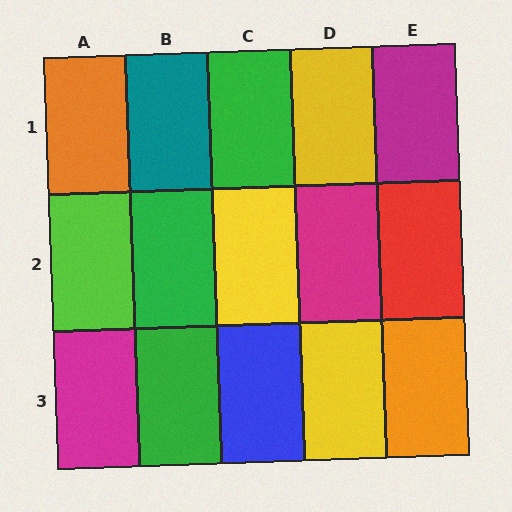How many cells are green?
3 cells are green.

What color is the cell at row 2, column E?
Red.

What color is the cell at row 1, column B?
Teal.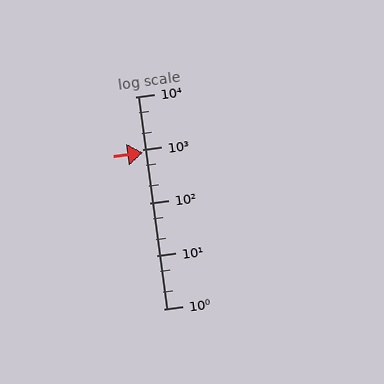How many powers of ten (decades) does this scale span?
The scale spans 4 decades, from 1 to 10000.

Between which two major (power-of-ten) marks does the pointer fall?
The pointer is between 100 and 1000.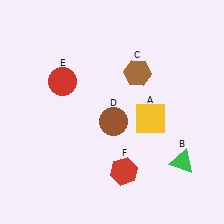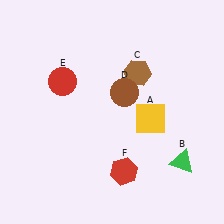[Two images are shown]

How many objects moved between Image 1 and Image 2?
1 object moved between the two images.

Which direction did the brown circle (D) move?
The brown circle (D) moved up.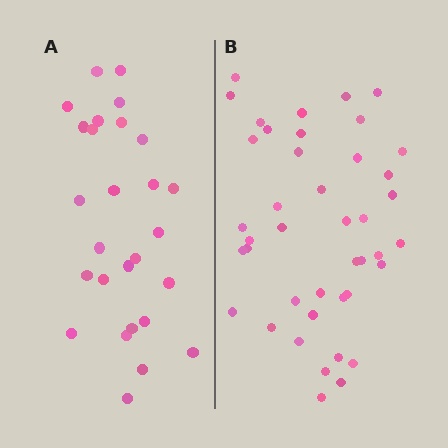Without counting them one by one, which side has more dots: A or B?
Region B (the right region) has more dots.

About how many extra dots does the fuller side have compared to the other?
Region B has approximately 15 more dots than region A.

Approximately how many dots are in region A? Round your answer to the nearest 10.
About 30 dots. (The exact count is 27, which rounds to 30.)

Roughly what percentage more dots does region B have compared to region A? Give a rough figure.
About 55% more.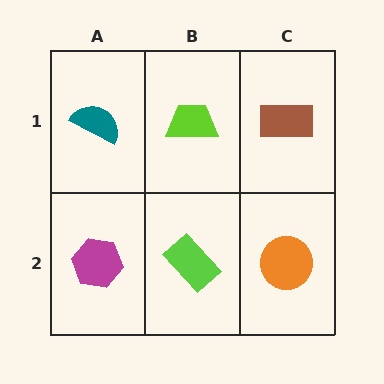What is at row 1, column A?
A teal semicircle.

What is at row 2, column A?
A magenta hexagon.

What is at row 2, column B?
A lime rectangle.